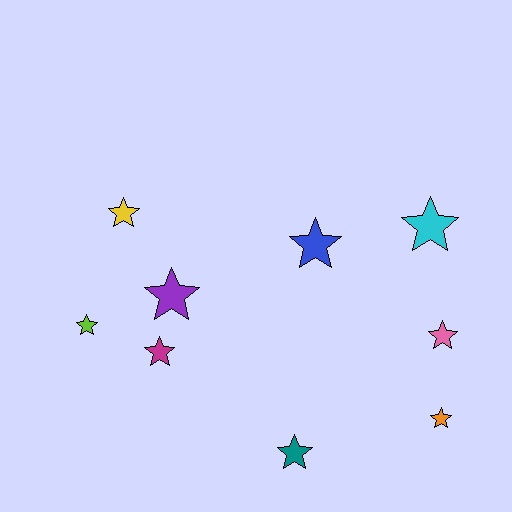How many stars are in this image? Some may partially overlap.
There are 9 stars.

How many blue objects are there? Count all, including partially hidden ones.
There is 1 blue object.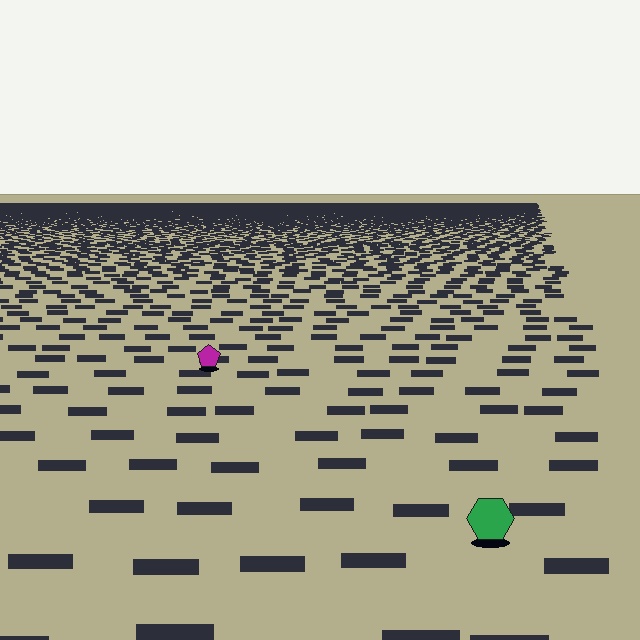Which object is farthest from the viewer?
The magenta pentagon is farthest from the viewer. It appears smaller and the ground texture around it is denser.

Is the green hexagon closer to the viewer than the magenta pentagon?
Yes. The green hexagon is closer — you can tell from the texture gradient: the ground texture is coarser near it.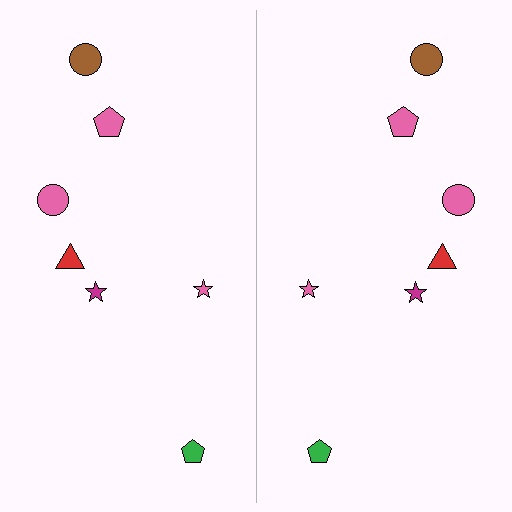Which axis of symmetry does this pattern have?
The pattern has a vertical axis of symmetry running through the center of the image.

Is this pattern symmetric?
Yes, this pattern has bilateral (reflection) symmetry.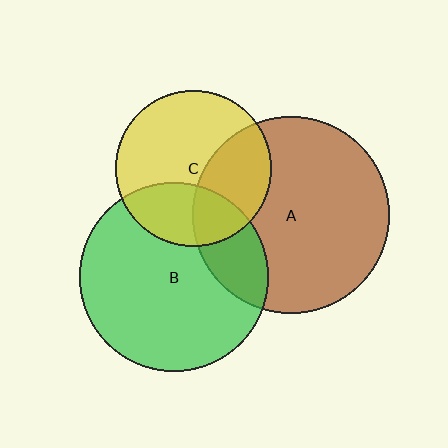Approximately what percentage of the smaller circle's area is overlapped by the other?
Approximately 30%.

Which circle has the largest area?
Circle A (brown).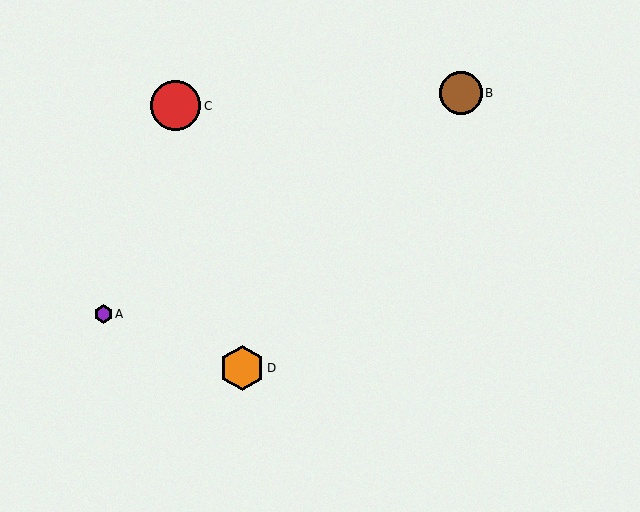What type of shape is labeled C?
Shape C is a red circle.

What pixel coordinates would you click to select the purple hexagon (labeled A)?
Click at (103, 314) to select the purple hexagon A.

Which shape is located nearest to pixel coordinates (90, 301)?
The purple hexagon (labeled A) at (103, 314) is nearest to that location.